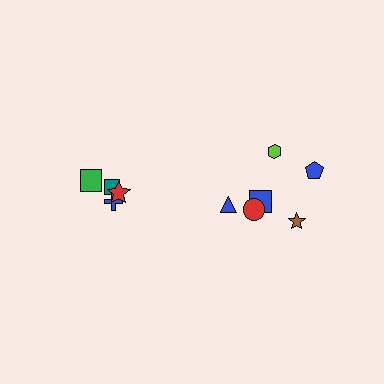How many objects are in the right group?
There are 6 objects.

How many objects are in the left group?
There are 4 objects.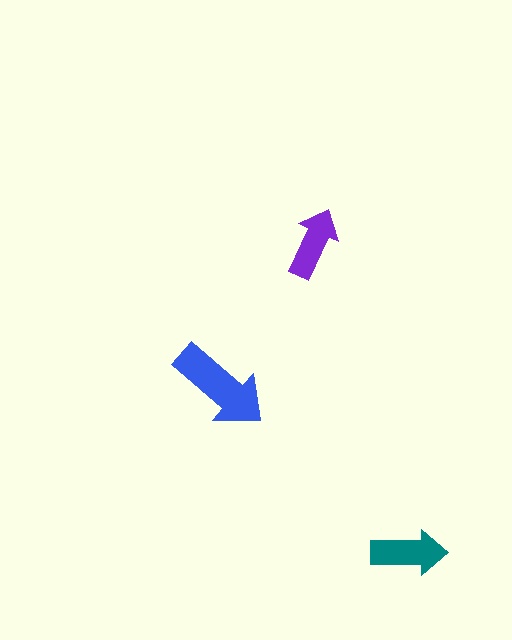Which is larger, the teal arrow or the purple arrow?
The teal one.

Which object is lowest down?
The teal arrow is bottommost.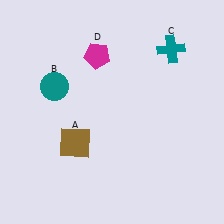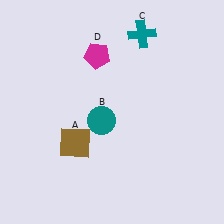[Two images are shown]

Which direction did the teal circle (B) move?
The teal circle (B) moved right.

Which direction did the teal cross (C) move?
The teal cross (C) moved left.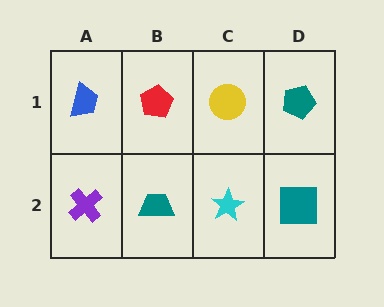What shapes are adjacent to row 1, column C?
A cyan star (row 2, column C), a red pentagon (row 1, column B), a teal pentagon (row 1, column D).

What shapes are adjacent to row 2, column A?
A blue trapezoid (row 1, column A), a teal trapezoid (row 2, column B).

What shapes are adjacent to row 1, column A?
A purple cross (row 2, column A), a red pentagon (row 1, column B).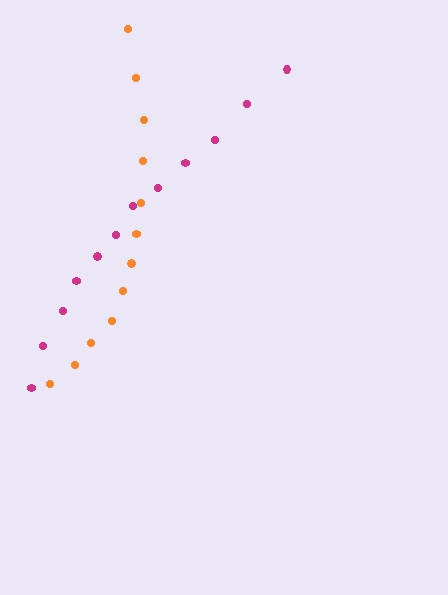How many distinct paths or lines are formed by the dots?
There are 2 distinct paths.